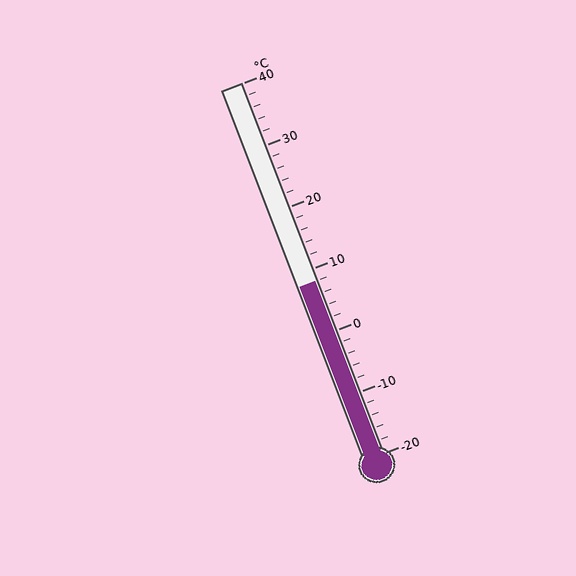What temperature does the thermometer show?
The thermometer shows approximately 8°C.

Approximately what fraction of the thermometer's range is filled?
The thermometer is filled to approximately 45% of its range.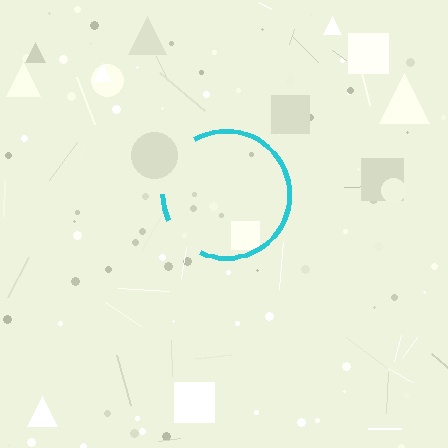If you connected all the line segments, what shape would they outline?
They would outline a circle.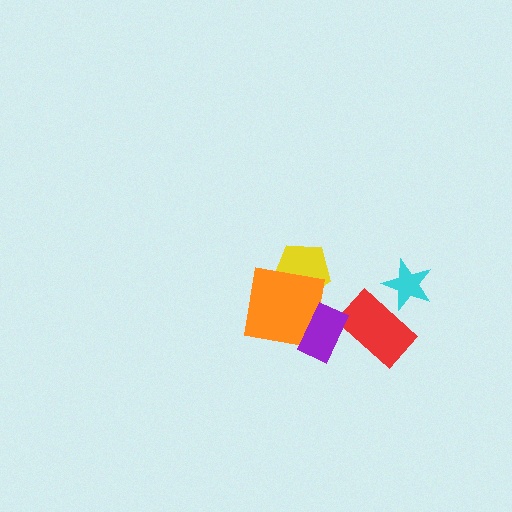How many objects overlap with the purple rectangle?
2 objects overlap with the purple rectangle.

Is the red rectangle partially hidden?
Yes, it is partially covered by another shape.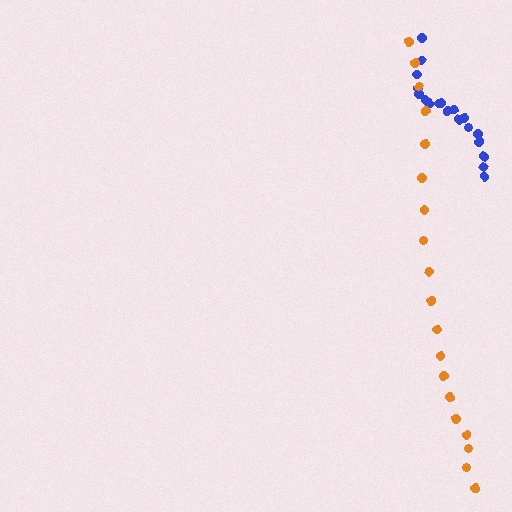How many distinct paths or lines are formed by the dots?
There are 2 distinct paths.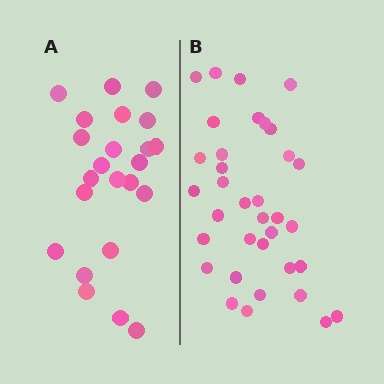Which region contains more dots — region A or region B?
Region B (the right region) has more dots.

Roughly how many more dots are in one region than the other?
Region B has roughly 12 or so more dots than region A.